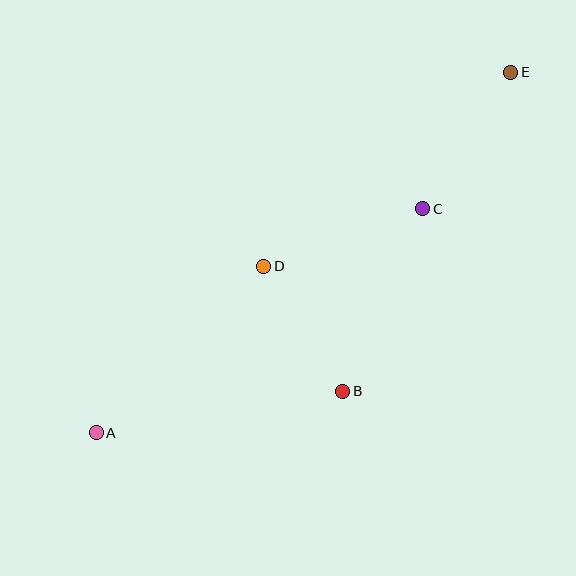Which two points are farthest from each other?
Points A and E are farthest from each other.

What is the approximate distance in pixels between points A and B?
The distance between A and B is approximately 250 pixels.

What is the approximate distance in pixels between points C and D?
The distance between C and D is approximately 169 pixels.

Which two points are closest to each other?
Points B and D are closest to each other.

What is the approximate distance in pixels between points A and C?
The distance between A and C is approximately 396 pixels.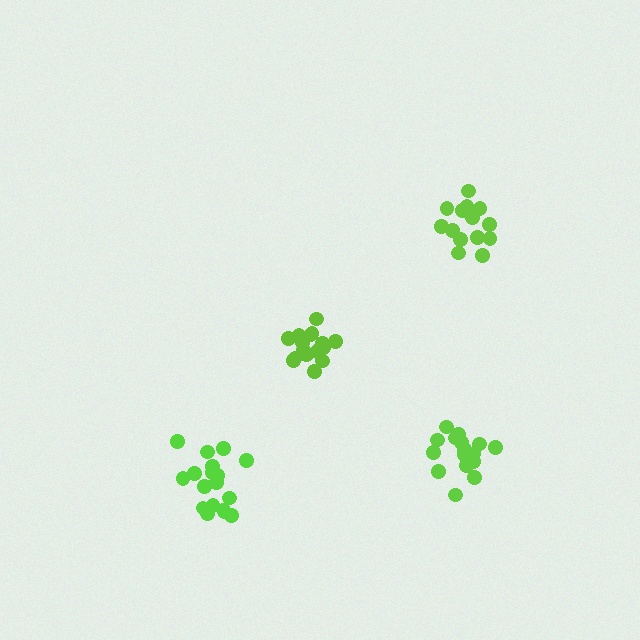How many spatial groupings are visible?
There are 4 spatial groupings.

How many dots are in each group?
Group 1: 14 dots, Group 2: 16 dots, Group 3: 19 dots, Group 4: 18 dots (67 total).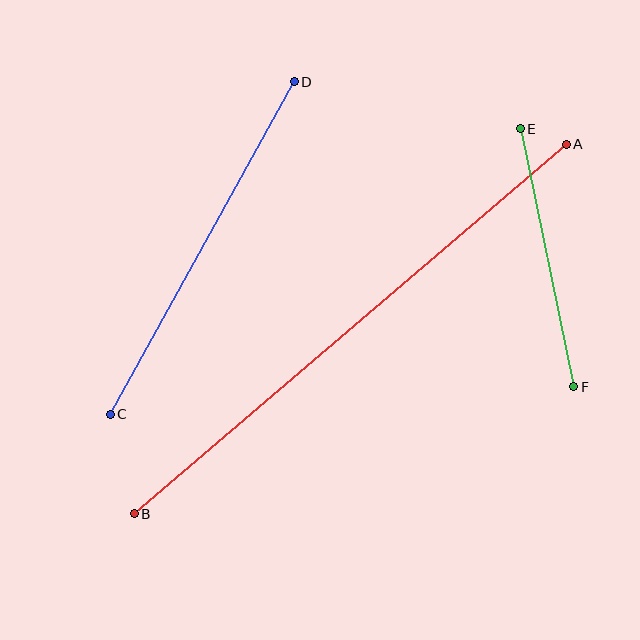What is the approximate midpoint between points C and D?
The midpoint is at approximately (202, 248) pixels.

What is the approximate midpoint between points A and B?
The midpoint is at approximately (350, 329) pixels.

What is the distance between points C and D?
The distance is approximately 380 pixels.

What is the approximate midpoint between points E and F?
The midpoint is at approximately (547, 258) pixels.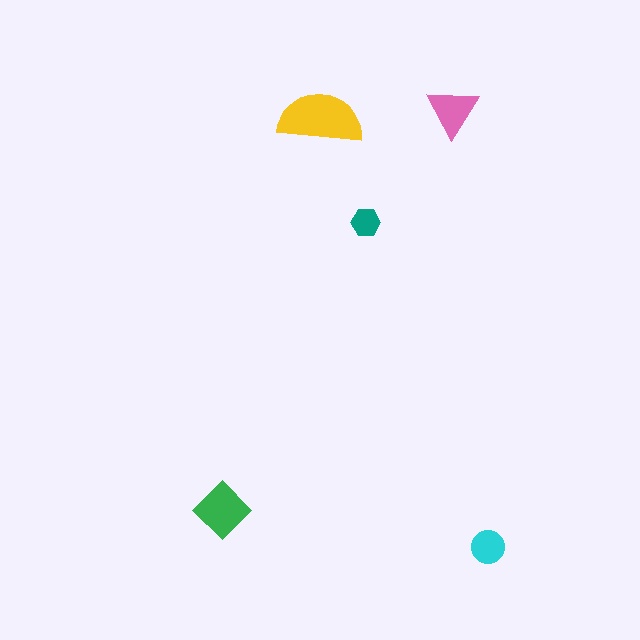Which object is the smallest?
The teal hexagon.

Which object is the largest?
The yellow semicircle.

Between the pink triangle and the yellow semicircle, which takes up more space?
The yellow semicircle.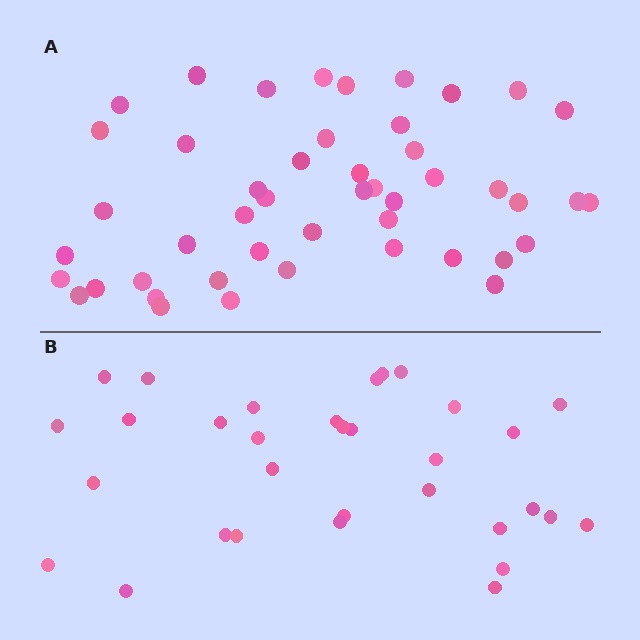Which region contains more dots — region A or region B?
Region A (the top region) has more dots.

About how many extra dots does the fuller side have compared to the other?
Region A has approximately 15 more dots than region B.